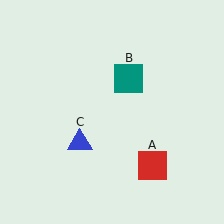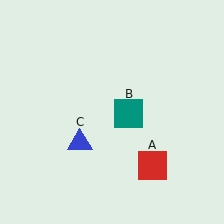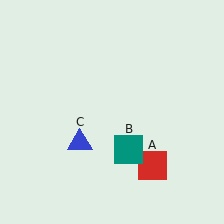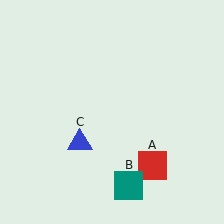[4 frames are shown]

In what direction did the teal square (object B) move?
The teal square (object B) moved down.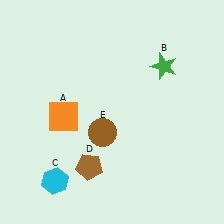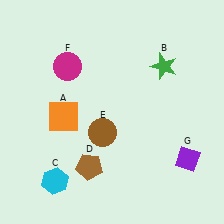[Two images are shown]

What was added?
A magenta circle (F), a purple diamond (G) were added in Image 2.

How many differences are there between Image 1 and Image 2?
There are 2 differences between the two images.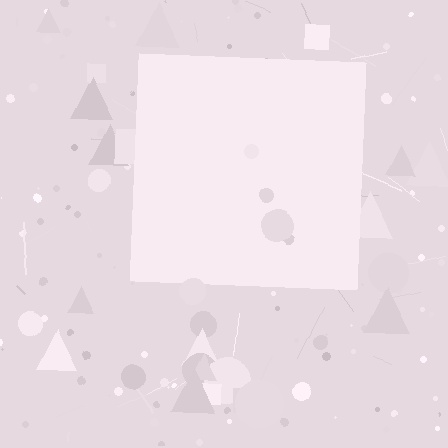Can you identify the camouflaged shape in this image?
The camouflaged shape is a square.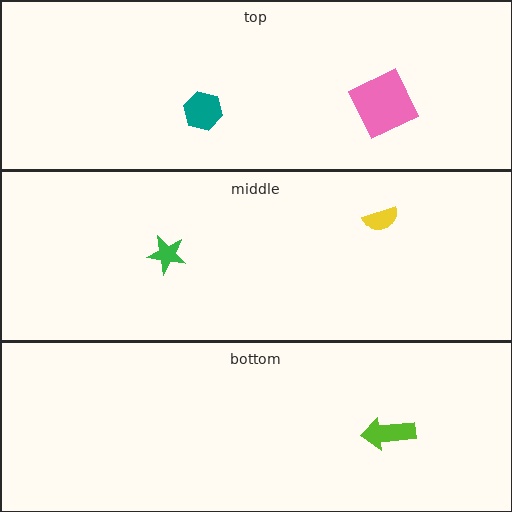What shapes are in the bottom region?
The lime arrow.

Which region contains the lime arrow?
The bottom region.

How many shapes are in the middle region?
2.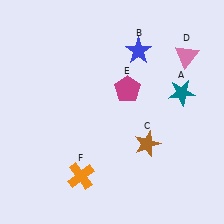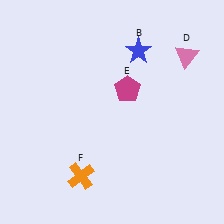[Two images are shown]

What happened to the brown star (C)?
The brown star (C) was removed in Image 2. It was in the bottom-right area of Image 1.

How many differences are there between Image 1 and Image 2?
There are 2 differences between the two images.